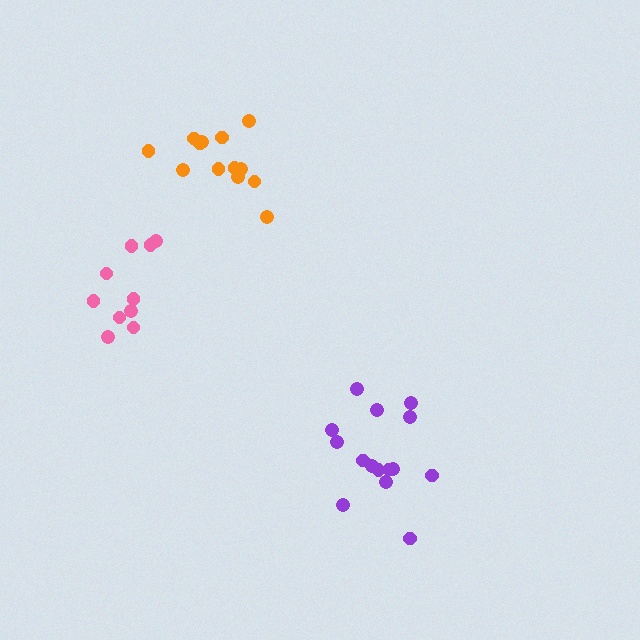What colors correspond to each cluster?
The clusters are colored: orange, pink, purple.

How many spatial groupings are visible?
There are 3 spatial groupings.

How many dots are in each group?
Group 1: 13 dots, Group 2: 10 dots, Group 3: 15 dots (38 total).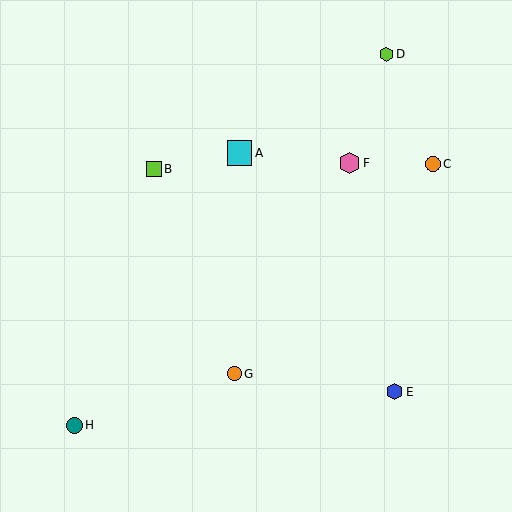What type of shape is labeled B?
Shape B is a lime square.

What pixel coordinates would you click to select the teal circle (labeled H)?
Click at (75, 426) to select the teal circle H.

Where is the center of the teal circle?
The center of the teal circle is at (75, 426).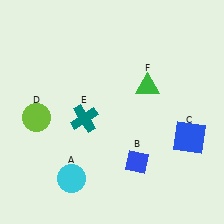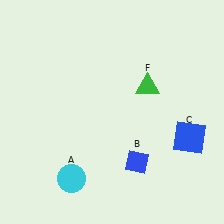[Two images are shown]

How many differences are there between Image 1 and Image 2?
There are 2 differences between the two images.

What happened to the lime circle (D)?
The lime circle (D) was removed in Image 2. It was in the bottom-left area of Image 1.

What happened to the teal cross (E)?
The teal cross (E) was removed in Image 2. It was in the bottom-left area of Image 1.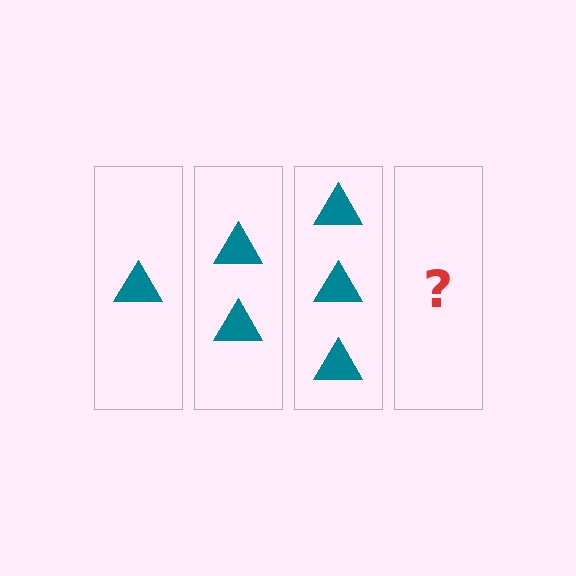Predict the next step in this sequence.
The next step is 4 triangles.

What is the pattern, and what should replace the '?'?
The pattern is that each step adds one more triangle. The '?' should be 4 triangles.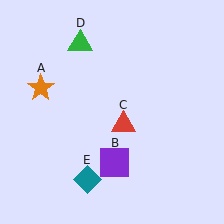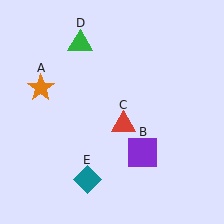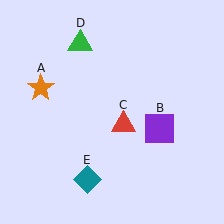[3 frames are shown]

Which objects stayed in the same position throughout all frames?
Orange star (object A) and red triangle (object C) and green triangle (object D) and teal diamond (object E) remained stationary.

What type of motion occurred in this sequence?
The purple square (object B) rotated counterclockwise around the center of the scene.